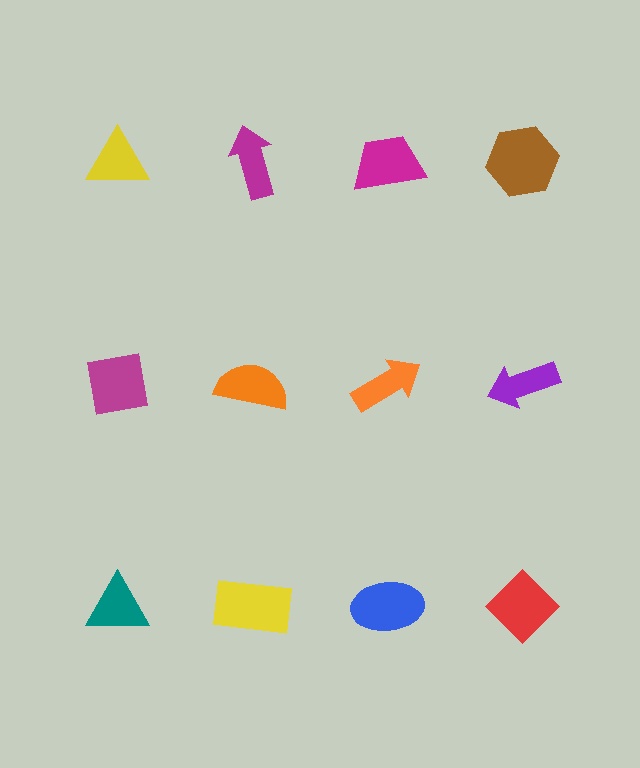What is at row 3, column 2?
A yellow rectangle.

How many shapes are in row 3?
4 shapes.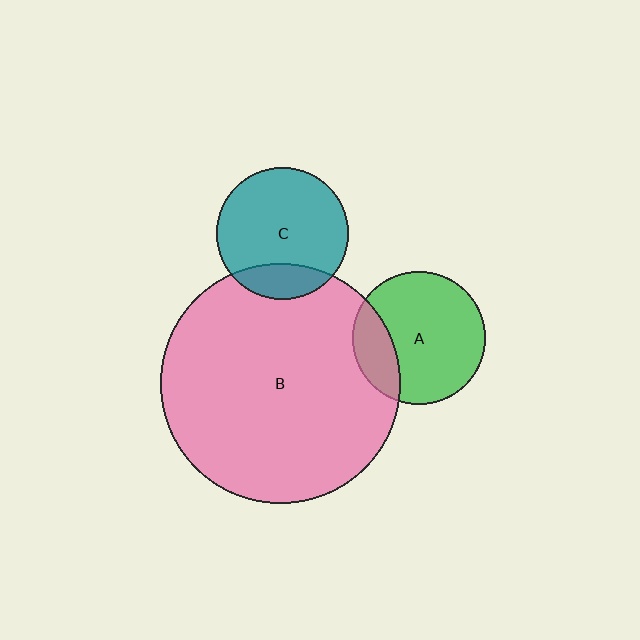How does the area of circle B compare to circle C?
Approximately 3.3 times.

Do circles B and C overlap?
Yes.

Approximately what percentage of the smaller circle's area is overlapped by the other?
Approximately 20%.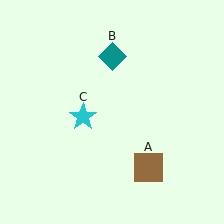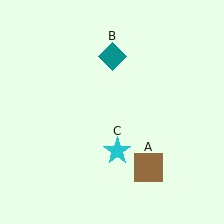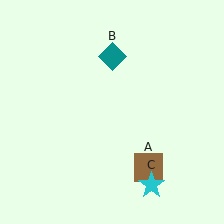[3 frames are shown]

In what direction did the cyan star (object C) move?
The cyan star (object C) moved down and to the right.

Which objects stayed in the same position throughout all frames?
Brown square (object A) and teal diamond (object B) remained stationary.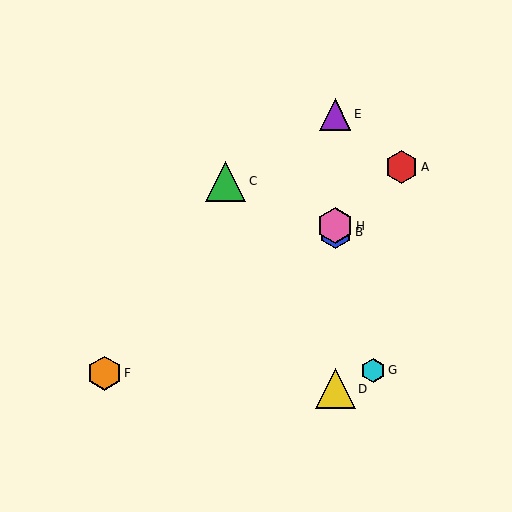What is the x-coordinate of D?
Object D is at x≈335.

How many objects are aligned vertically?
4 objects (B, D, E, H) are aligned vertically.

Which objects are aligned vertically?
Objects B, D, E, H are aligned vertically.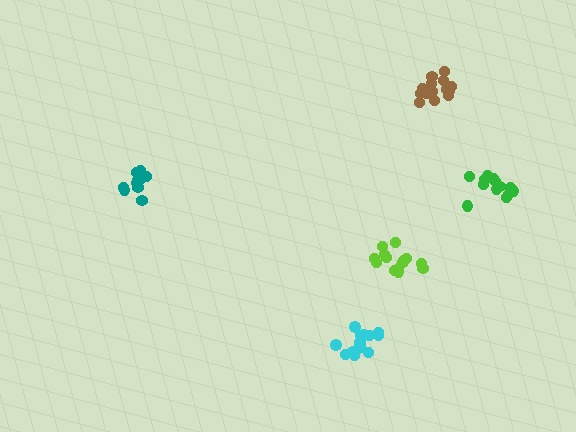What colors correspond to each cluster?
The clusters are colored: green, lime, brown, teal, cyan.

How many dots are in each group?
Group 1: 14 dots, Group 2: 14 dots, Group 3: 14 dots, Group 4: 10 dots, Group 5: 14 dots (66 total).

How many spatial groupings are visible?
There are 5 spatial groupings.